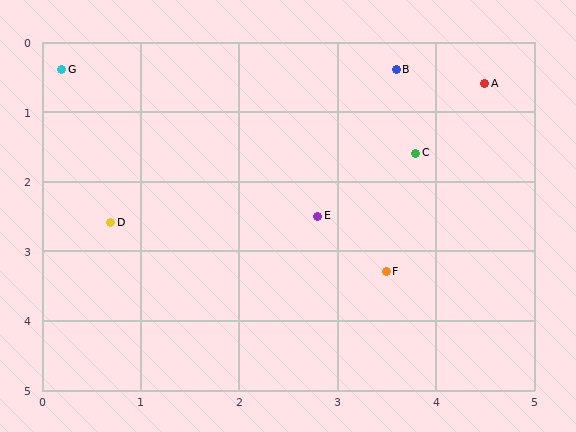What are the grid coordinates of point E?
Point E is at approximately (2.8, 2.5).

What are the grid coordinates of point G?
Point G is at approximately (0.2, 0.4).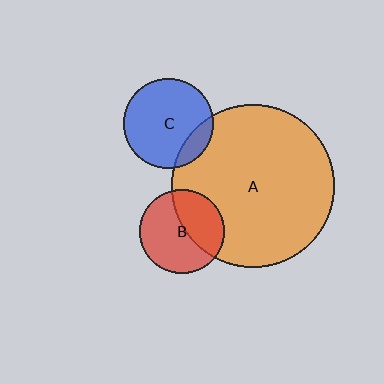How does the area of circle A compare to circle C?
Approximately 3.2 times.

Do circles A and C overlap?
Yes.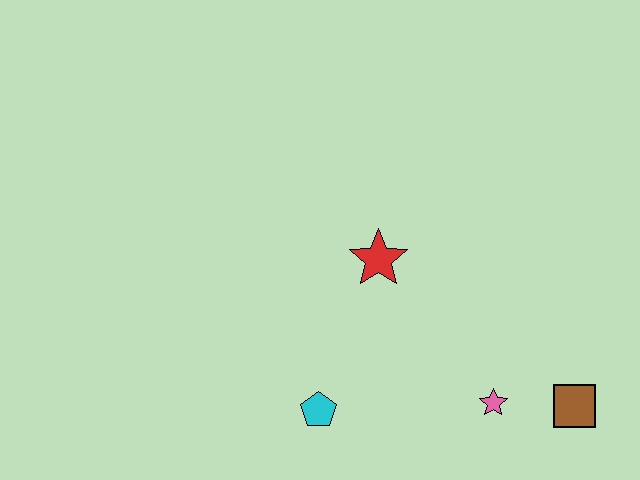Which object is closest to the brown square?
The pink star is closest to the brown square.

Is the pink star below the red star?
Yes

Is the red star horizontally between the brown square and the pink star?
No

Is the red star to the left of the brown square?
Yes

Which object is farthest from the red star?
The brown square is farthest from the red star.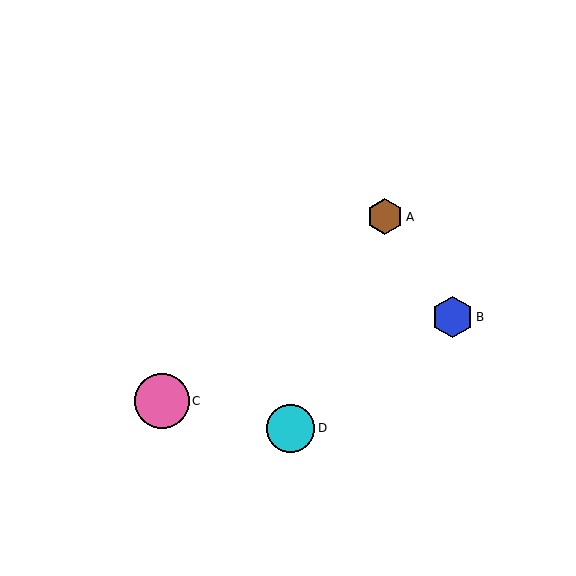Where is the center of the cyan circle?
The center of the cyan circle is at (291, 428).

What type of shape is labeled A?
Shape A is a brown hexagon.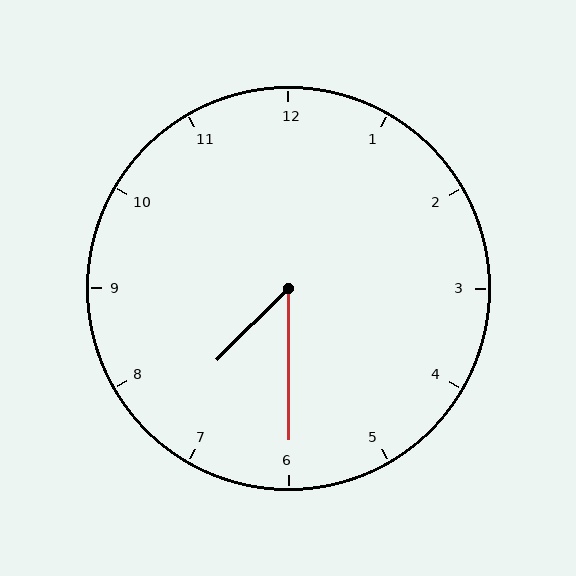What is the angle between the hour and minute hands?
Approximately 45 degrees.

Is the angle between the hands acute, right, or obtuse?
It is acute.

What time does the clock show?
7:30.